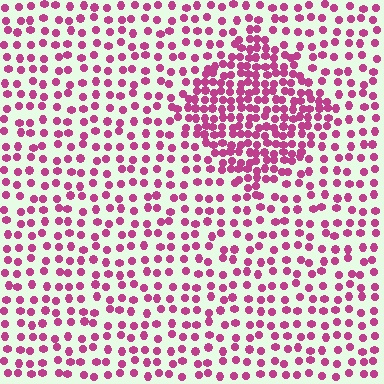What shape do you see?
I see a diamond.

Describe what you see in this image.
The image contains small magenta elements arranged at two different densities. A diamond-shaped region is visible where the elements are more densely packed than the surrounding area.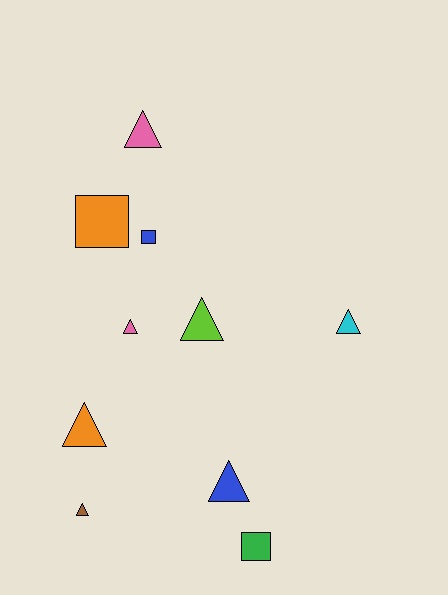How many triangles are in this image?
There are 7 triangles.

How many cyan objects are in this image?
There is 1 cyan object.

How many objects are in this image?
There are 10 objects.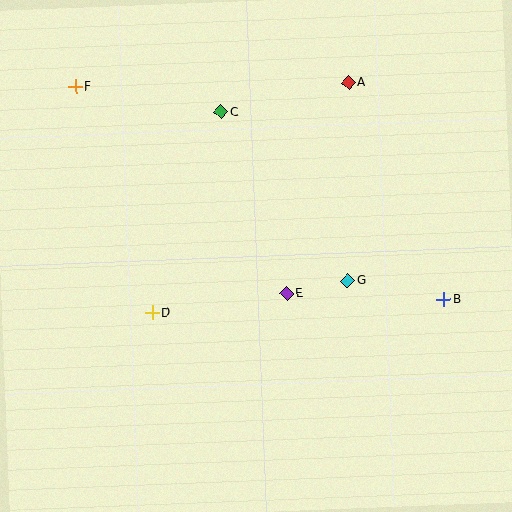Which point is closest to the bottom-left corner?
Point D is closest to the bottom-left corner.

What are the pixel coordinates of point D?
Point D is at (152, 313).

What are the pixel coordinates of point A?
Point A is at (348, 83).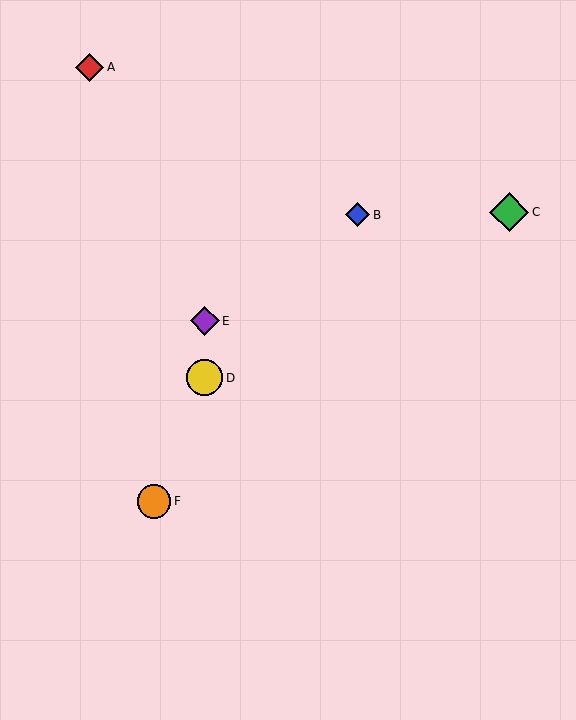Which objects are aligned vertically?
Objects D, E are aligned vertically.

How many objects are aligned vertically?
2 objects (D, E) are aligned vertically.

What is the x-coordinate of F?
Object F is at x≈154.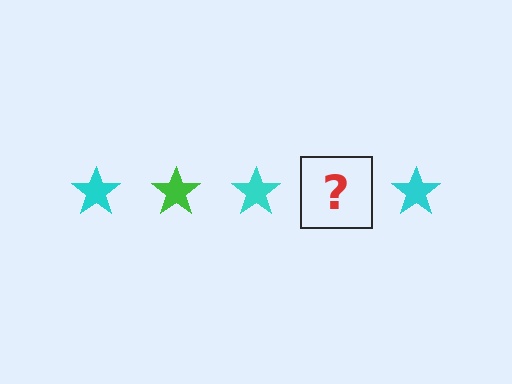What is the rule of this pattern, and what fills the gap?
The rule is that the pattern cycles through cyan, green stars. The gap should be filled with a green star.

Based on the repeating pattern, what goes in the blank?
The blank should be a green star.